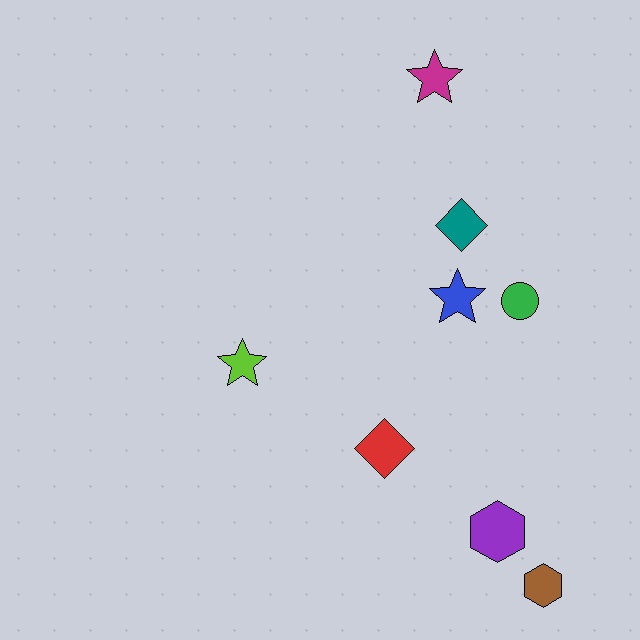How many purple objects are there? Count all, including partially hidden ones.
There is 1 purple object.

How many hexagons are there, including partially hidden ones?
There are 2 hexagons.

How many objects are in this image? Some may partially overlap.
There are 8 objects.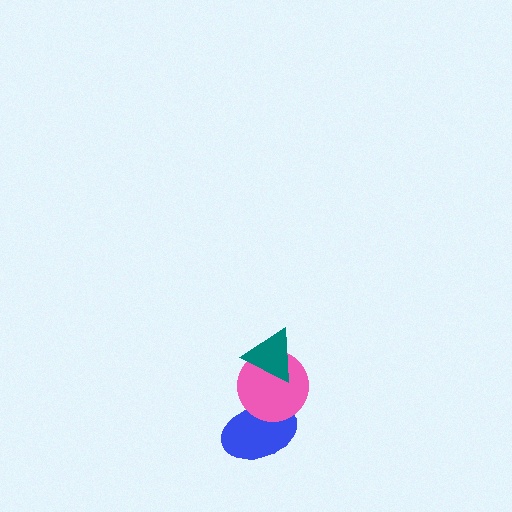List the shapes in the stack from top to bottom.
From top to bottom: the teal triangle, the pink circle, the blue ellipse.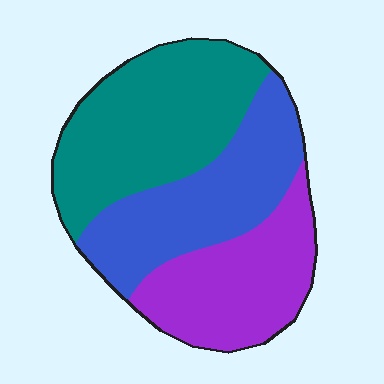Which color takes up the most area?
Teal, at roughly 40%.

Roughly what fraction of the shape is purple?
Purple takes up between a sixth and a third of the shape.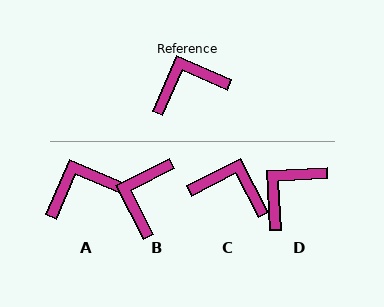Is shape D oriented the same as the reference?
No, it is off by about 26 degrees.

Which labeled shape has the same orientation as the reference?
A.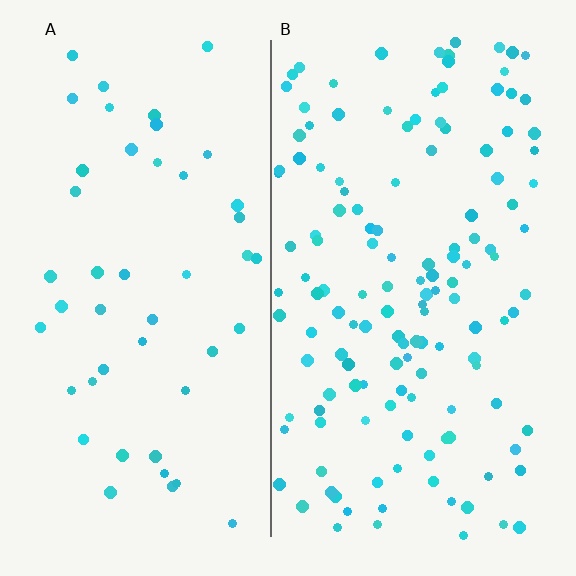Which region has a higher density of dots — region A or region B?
B (the right).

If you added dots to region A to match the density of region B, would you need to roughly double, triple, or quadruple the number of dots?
Approximately triple.